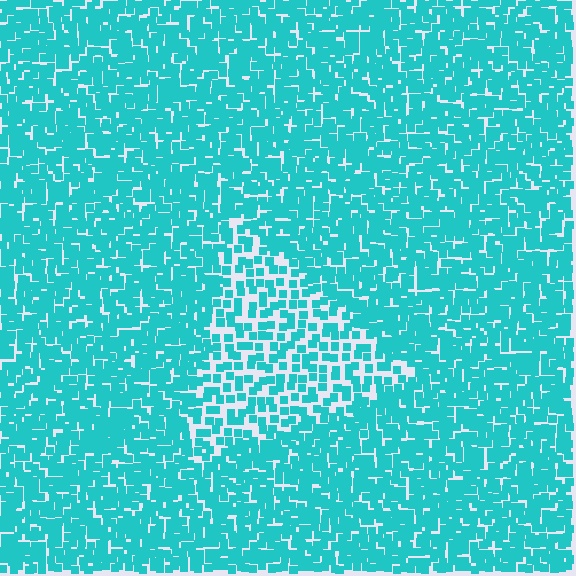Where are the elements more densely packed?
The elements are more densely packed outside the triangle boundary.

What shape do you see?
I see a triangle.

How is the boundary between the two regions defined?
The boundary is defined by a change in element density (approximately 1.8x ratio). All elements are the same color, size, and shape.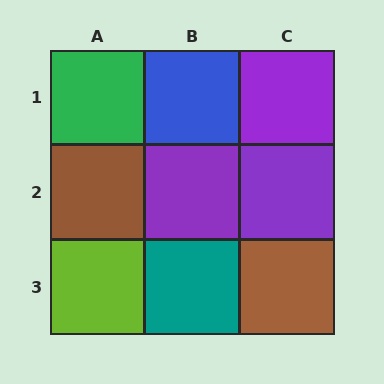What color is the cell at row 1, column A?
Green.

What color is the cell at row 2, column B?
Purple.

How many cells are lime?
1 cell is lime.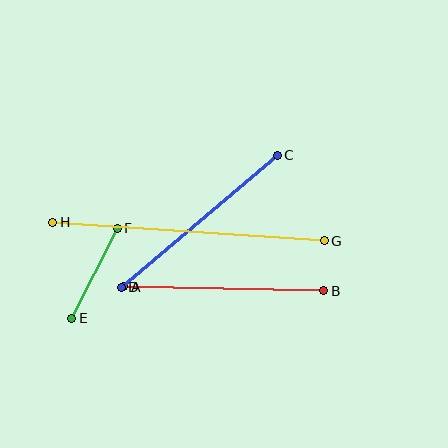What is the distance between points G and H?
The distance is approximately 272 pixels.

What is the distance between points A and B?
The distance is approximately 200 pixels.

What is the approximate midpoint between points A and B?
The midpoint is at approximately (224, 289) pixels.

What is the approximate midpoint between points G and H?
The midpoint is at approximately (189, 232) pixels.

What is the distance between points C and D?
The distance is approximately 205 pixels.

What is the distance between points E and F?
The distance is approximately 101 pixels.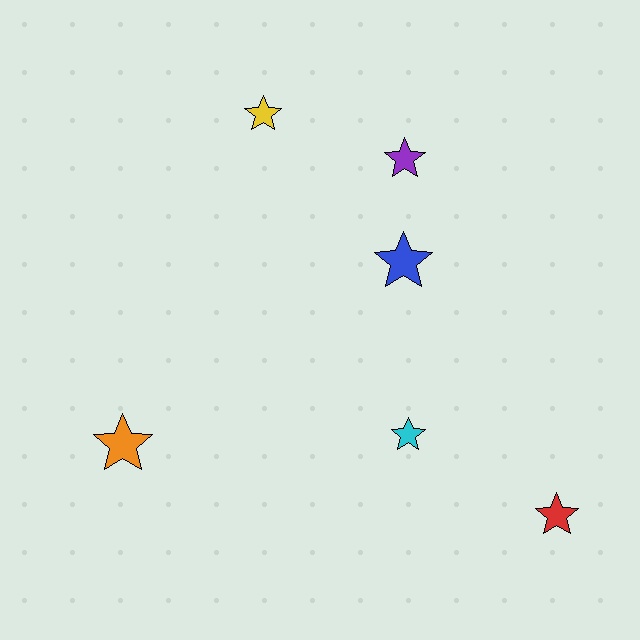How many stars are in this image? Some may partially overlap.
There are 6 stars.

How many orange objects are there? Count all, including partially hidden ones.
There is 1 orange object.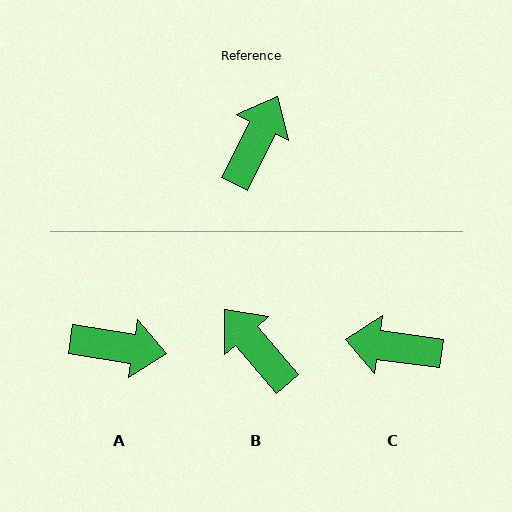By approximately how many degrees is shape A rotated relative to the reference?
Approximately 72 degrees clockwise.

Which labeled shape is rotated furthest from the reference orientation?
C, about 108 degrees away.